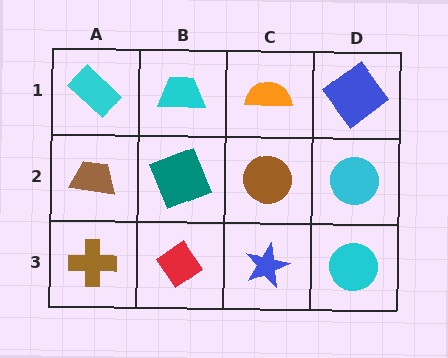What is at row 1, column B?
A cyan trapezoid.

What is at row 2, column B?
A teal square.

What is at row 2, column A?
A brown trapezoid.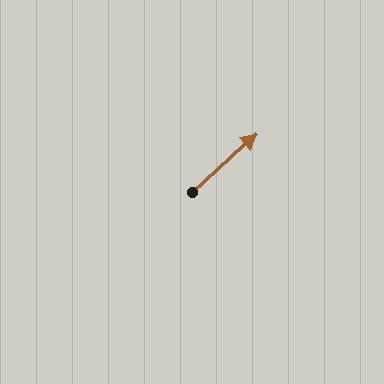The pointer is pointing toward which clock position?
Roughly 2 o'clock.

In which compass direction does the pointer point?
Northeast.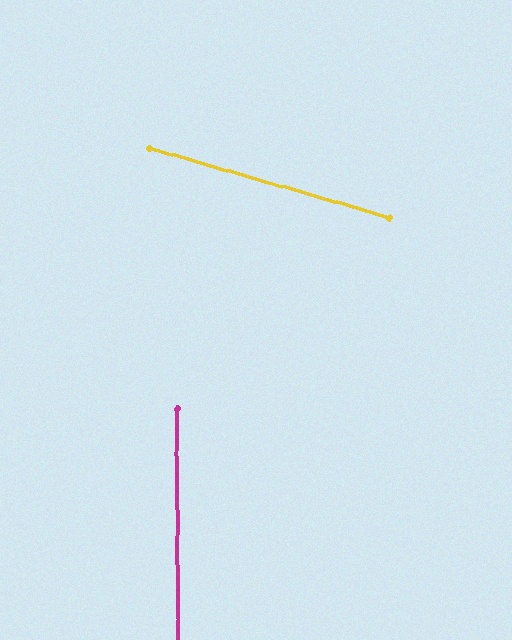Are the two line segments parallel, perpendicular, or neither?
Neither parallel nor perpendicular — they differ by about 73°.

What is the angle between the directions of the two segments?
Approximately 73 degrees.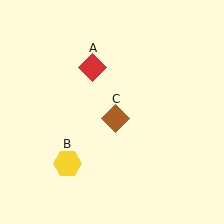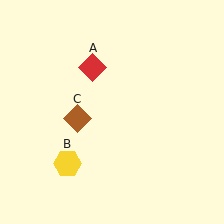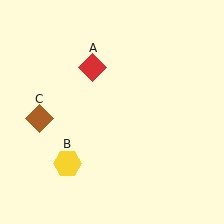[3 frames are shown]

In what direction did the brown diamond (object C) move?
The brown diamond (object C) moved left.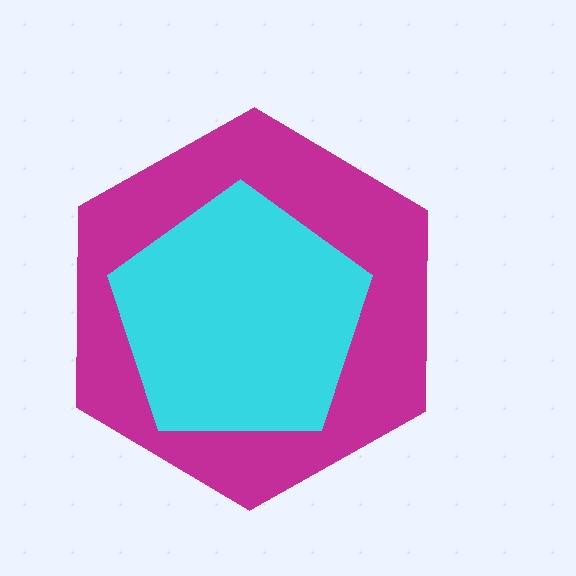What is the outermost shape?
The magenta hexagon.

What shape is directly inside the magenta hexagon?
The cyan pentagon.